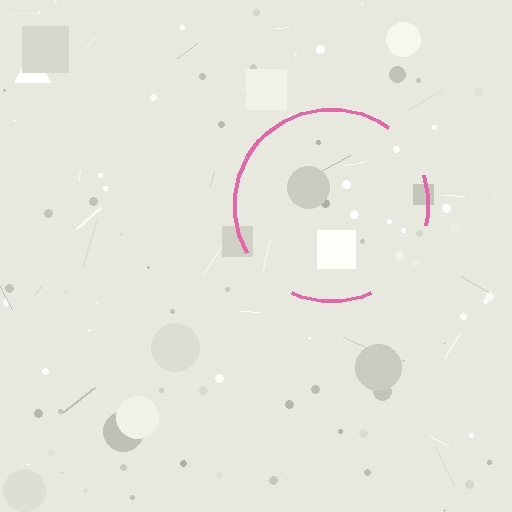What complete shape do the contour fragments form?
The contour fragments form a circle.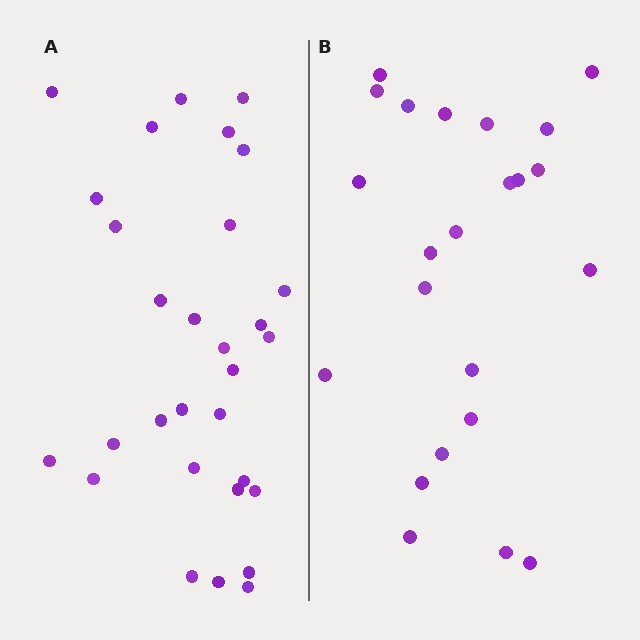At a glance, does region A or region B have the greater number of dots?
Region A (the left region) has more dots.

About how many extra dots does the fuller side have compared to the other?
Region A has roughly 8 or so more dots than region B.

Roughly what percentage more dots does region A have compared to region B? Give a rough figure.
About 30% more.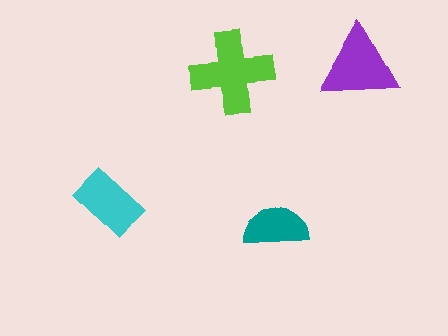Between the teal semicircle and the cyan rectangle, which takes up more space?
The cyan rectangle.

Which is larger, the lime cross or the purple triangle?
The lime cross.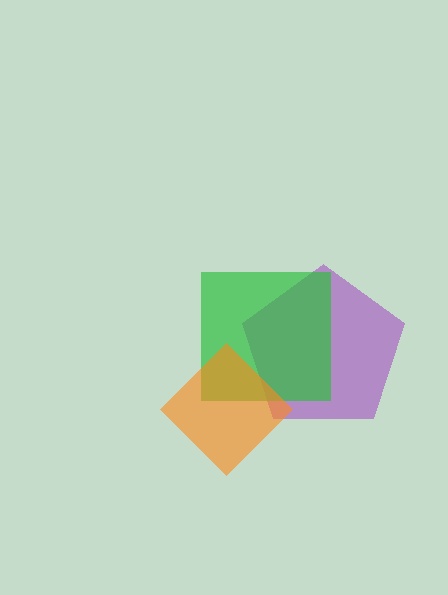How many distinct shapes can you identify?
There are 3 distinct shapes: a purple pentagon, a green square, an orange diamond.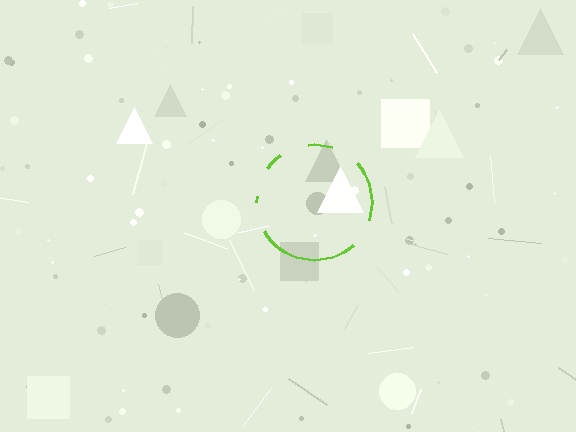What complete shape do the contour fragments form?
The contour fragments form a circle.